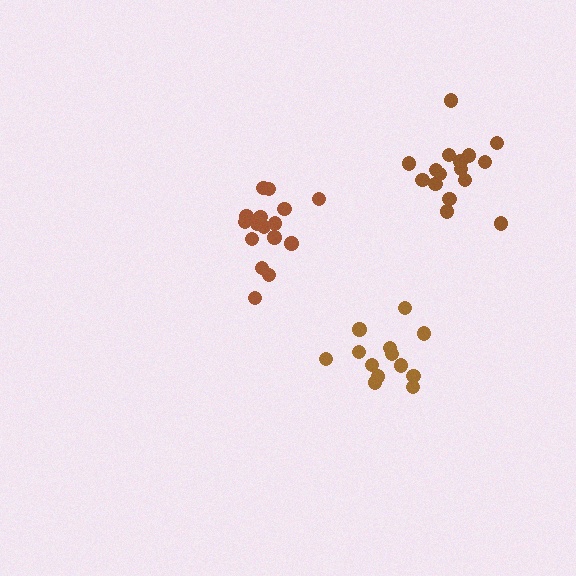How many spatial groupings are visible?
There are 3 spatial groupings.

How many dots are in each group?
Group 1: 16 dots, Group 2: 13 dots, Group 3: 16 dots (45 total).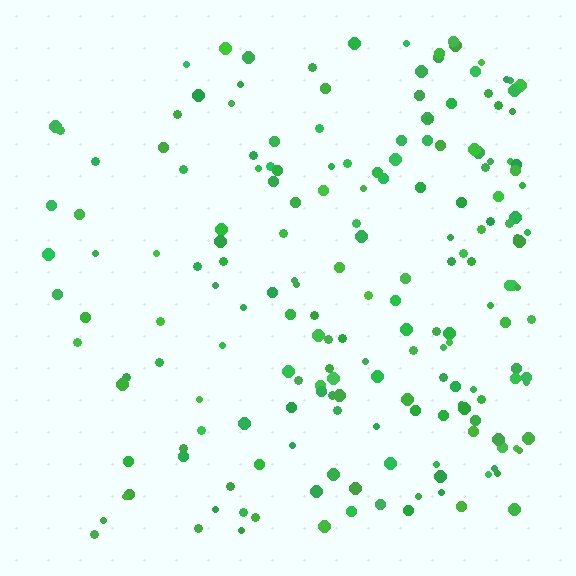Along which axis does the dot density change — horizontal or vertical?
Horizontal.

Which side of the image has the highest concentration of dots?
The right.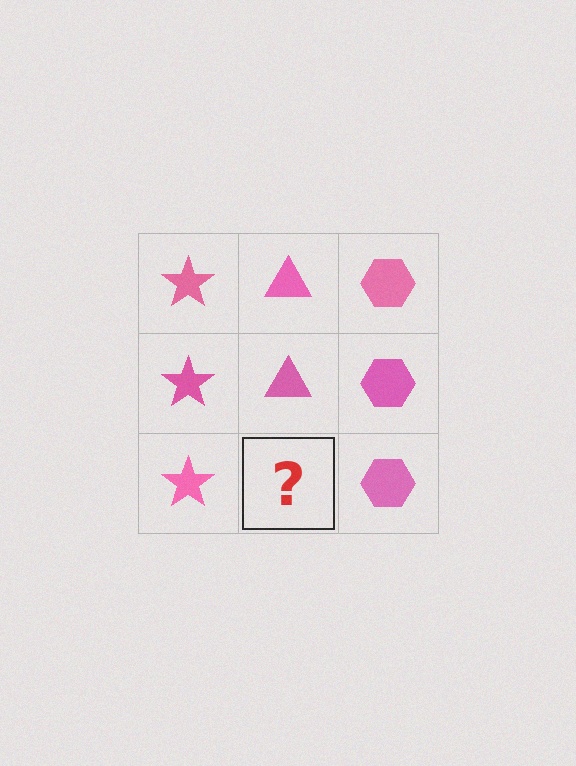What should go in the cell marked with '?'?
The missing cell should contain a pink triangle.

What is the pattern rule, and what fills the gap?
The rule is that each column has a consistent shape. The gap should be filled with a pink triangle.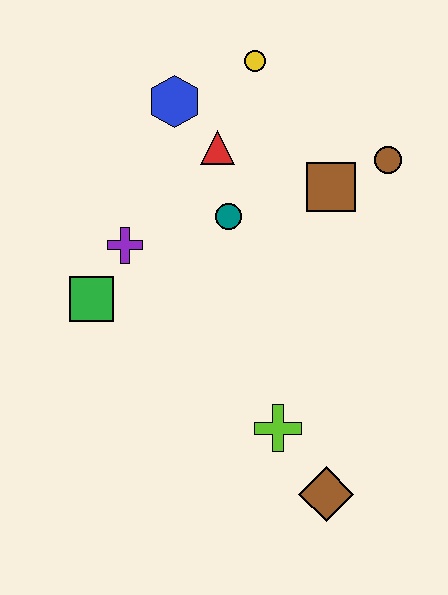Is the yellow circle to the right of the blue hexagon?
Yes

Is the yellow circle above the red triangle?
Yes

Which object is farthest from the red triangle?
The brown diamond is farthest from the red triangle.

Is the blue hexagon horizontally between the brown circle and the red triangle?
No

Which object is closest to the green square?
The purple cross is closest to the green square.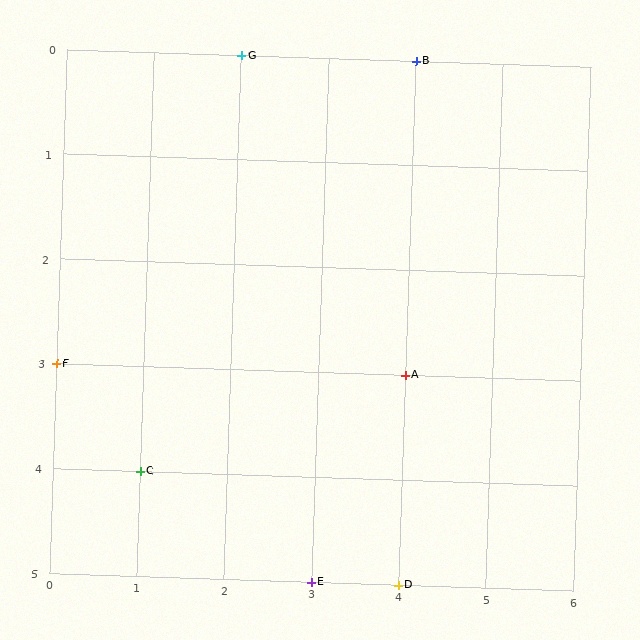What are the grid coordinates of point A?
Point A is at grid coordinates (4, 3).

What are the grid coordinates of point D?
Point D is at grid coordinates (4, 5).